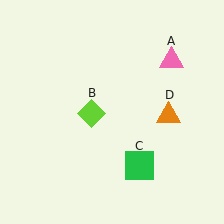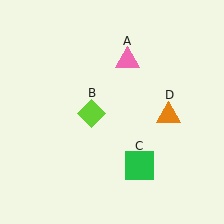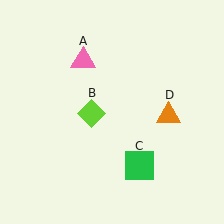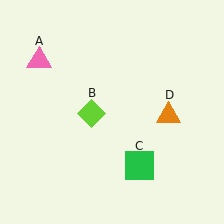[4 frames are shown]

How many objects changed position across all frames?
1 object changed position: pink triangle (object A).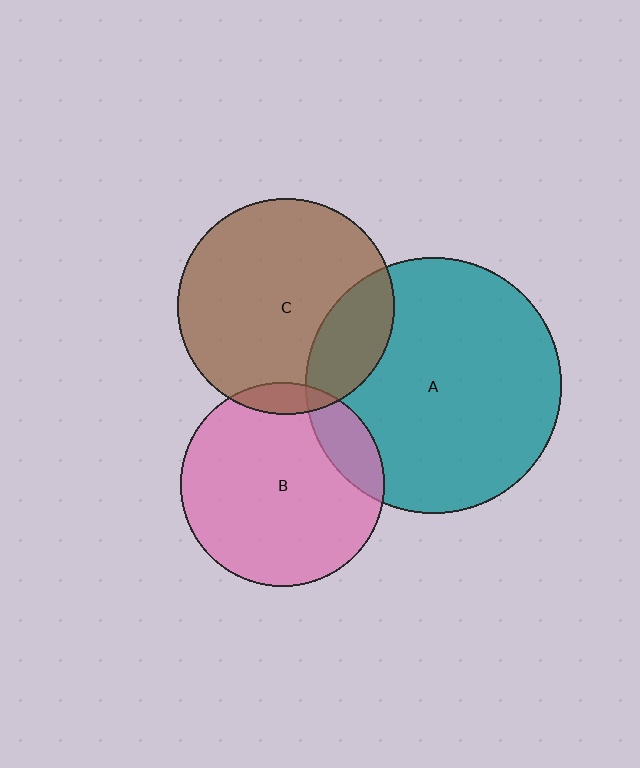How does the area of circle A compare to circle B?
Approximately 1.6 times.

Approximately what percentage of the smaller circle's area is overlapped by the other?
Approximately 15%.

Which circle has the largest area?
Circle A (teal).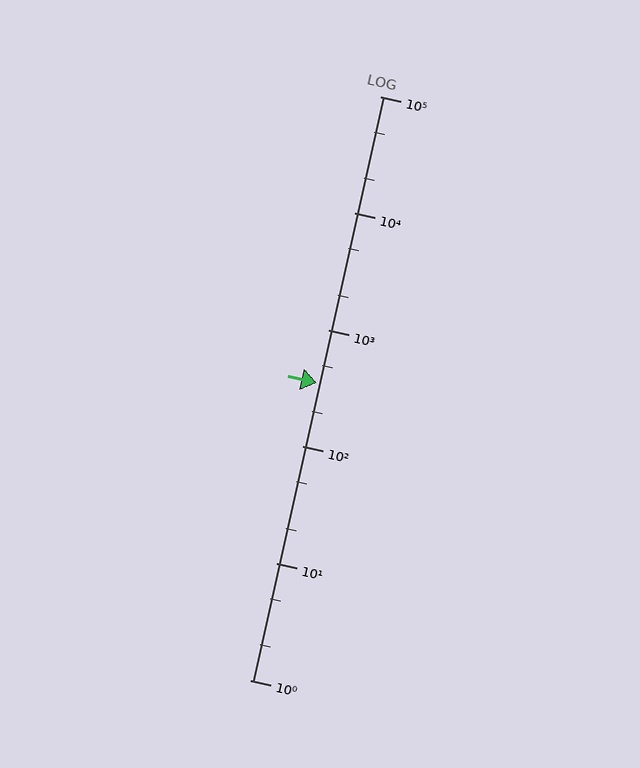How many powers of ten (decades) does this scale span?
The scale spans 5 decades, from 1 to 100000.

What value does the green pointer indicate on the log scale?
The pointer indicates approximately 350.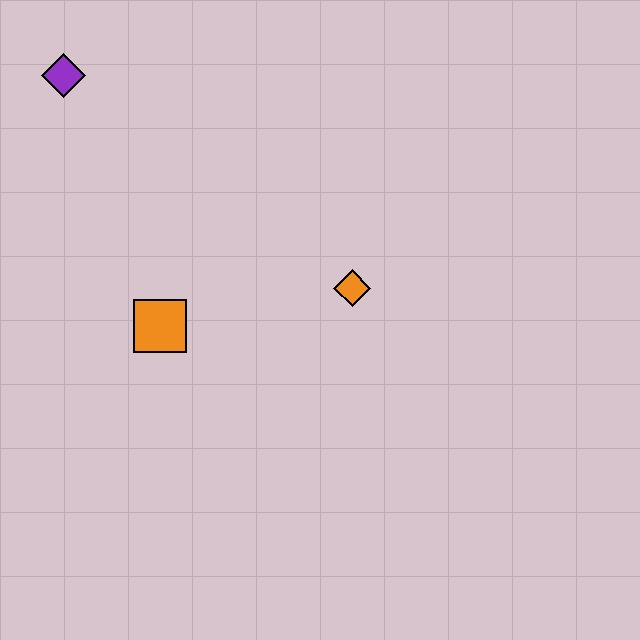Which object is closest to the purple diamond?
The orange square is closest to the purple diamond.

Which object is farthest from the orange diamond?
The purple diamond is farthest from the orange diamond.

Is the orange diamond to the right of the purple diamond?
Yes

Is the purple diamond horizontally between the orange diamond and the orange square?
No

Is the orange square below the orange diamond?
Yes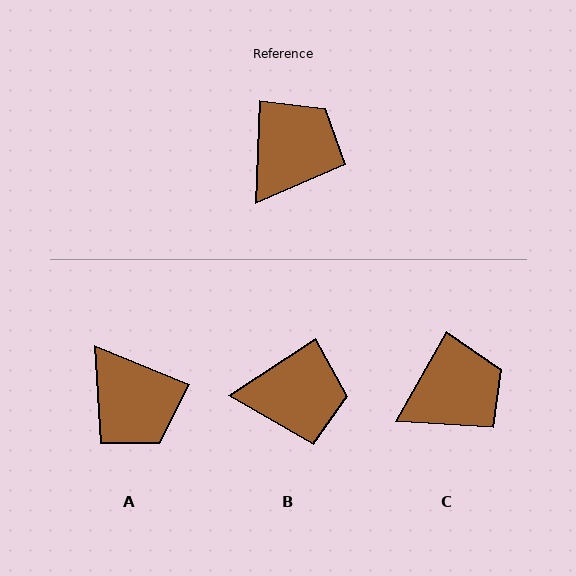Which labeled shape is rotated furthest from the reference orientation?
A, about 110 degrees away.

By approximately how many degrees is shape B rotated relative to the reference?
Approximately 54 degrees clockwise.